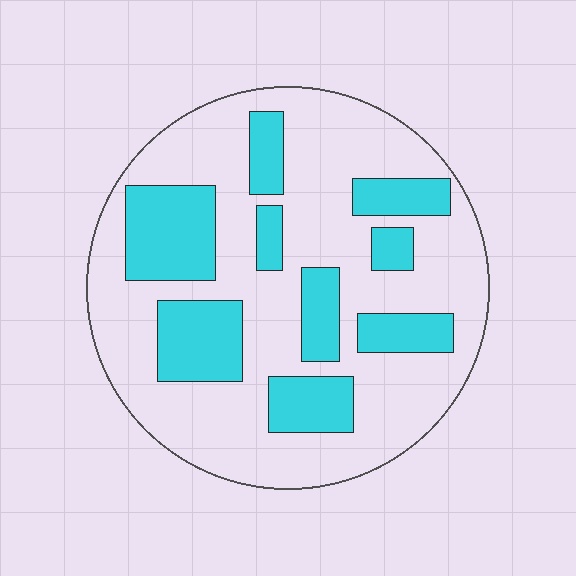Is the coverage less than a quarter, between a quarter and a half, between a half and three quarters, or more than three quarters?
Between a quarter and a half.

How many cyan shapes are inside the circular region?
9.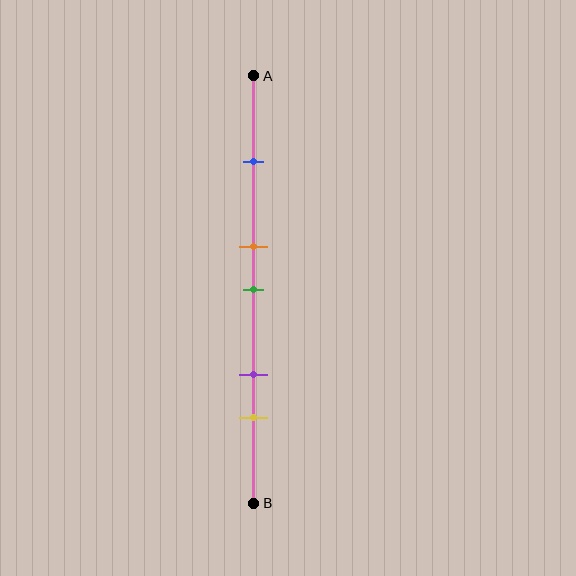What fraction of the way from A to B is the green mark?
The green mark is approximately 50% (0.5) of the way from A to B.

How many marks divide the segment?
There are 5 marks dividing the segment.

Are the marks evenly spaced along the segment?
No, the marks are not evenly spaced.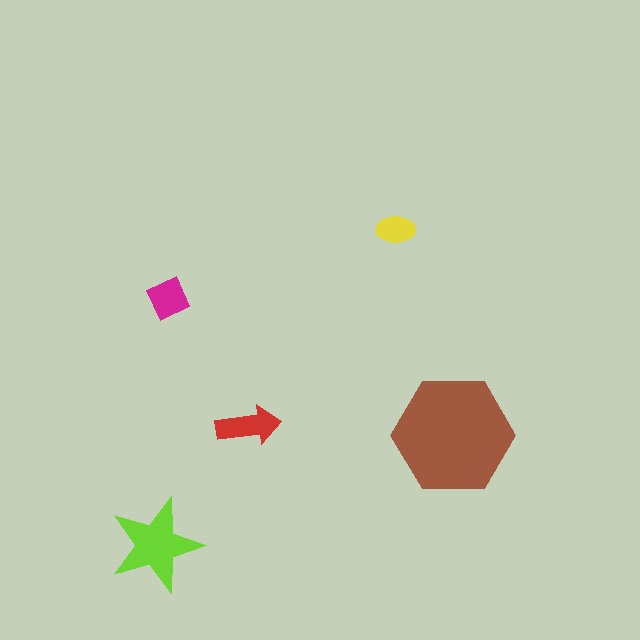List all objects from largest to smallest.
The brown hexagon, the lime star, the red arrow, the magenta diamond, the yellow ellipse.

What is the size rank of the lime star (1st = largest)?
2nd.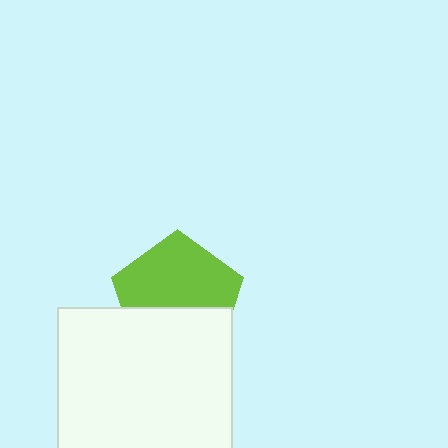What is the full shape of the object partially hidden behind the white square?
The partially hidden object is a lime pentagon.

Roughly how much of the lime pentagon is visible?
About half of it is visible (roughly 60%).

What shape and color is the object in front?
The object in front is a white square.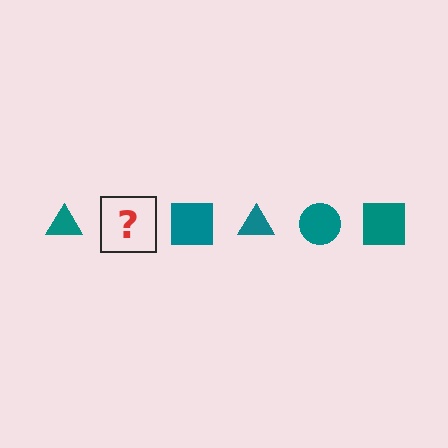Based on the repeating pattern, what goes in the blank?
The blank should be a teal circle.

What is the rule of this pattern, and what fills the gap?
The rule is that the pattern cycles through triangle, circle, square shapes in teal. The gap should be filled with a teal circle.